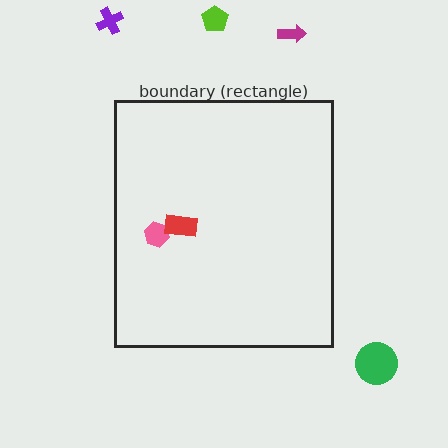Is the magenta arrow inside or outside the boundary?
Outside.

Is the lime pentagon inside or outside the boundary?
Outside.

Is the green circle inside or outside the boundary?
Outside.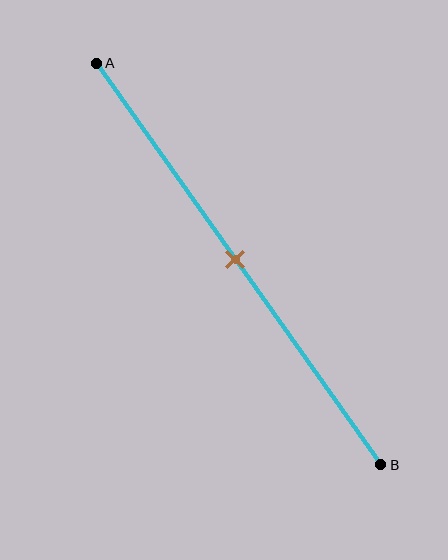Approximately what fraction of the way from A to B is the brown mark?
The brown mark is approximately 50% of the way from A to B.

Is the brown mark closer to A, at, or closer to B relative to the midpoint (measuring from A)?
The brown mark is approximately at the midpoint of segment AB.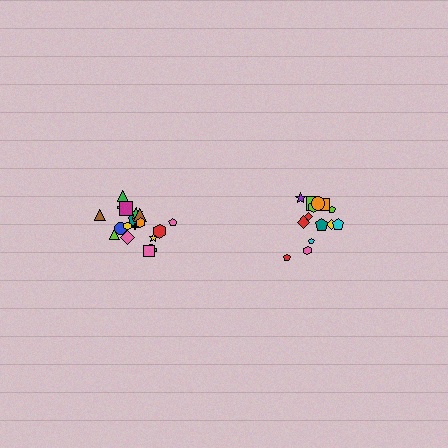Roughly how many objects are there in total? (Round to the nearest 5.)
Roughly 35 objects in total.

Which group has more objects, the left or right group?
The left group.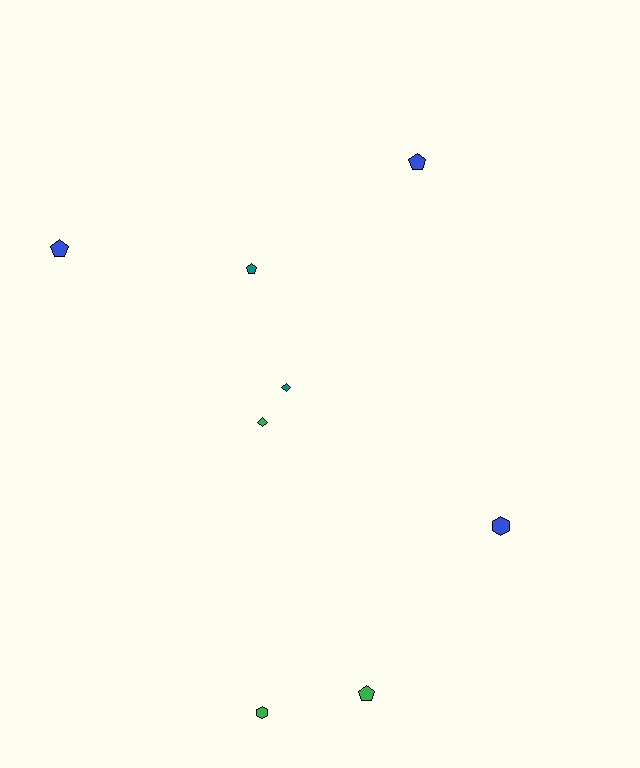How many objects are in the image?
There are 8 objects.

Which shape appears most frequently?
Pentagon, with 4 objects.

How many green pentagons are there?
There is 1 green pentagon.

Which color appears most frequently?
Green, with 3 objects.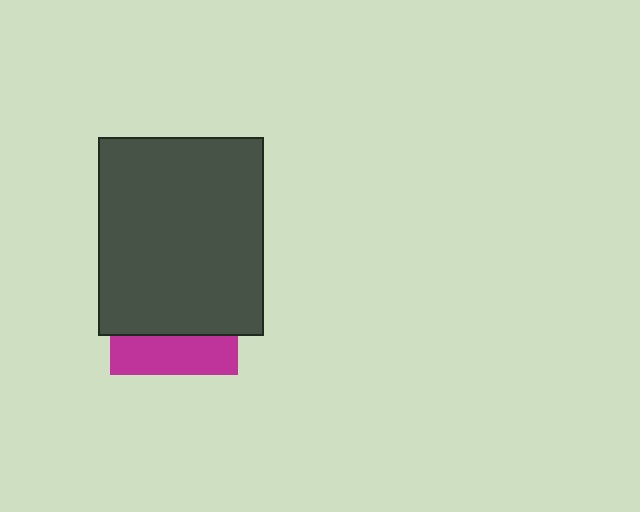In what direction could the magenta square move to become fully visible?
The magenta square could move down. That would shift it out from behind the dark gray rectangle entirely.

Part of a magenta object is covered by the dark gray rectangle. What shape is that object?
It is a square.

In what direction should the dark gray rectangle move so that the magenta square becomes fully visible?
The dark gray rectangle should move up. That is the shortest direction to clear the overlap and leave the magenta square fully visible.